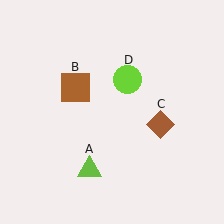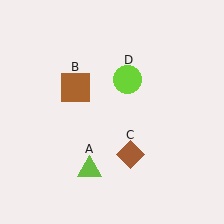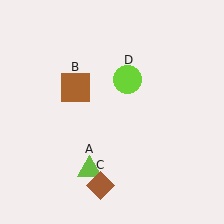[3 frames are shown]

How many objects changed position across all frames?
1 object changed position: brown diamond (object C).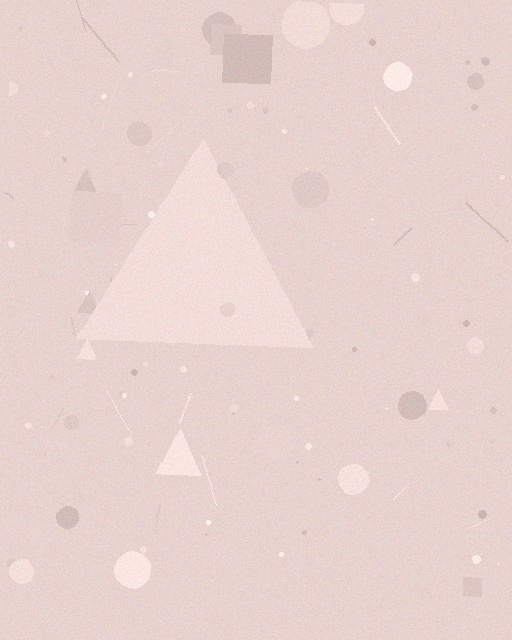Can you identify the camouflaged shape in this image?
The camouflaged shape is a triangle.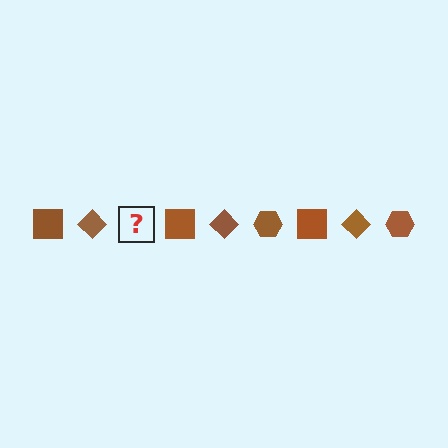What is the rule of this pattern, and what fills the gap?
The rule is that the pattern cycles through square, diamond, hexagon shapes in brown. The gap should be filled with a brown hexagon.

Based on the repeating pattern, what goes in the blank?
The blank should be a brown hexagon.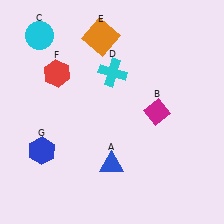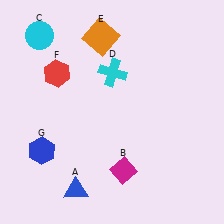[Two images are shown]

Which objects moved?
The objects that moved are: the blue triangle (A), the magenta diamond (B).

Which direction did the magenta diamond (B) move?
The magenta diamond (B) moved down.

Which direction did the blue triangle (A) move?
The blue triangle (A) moved left.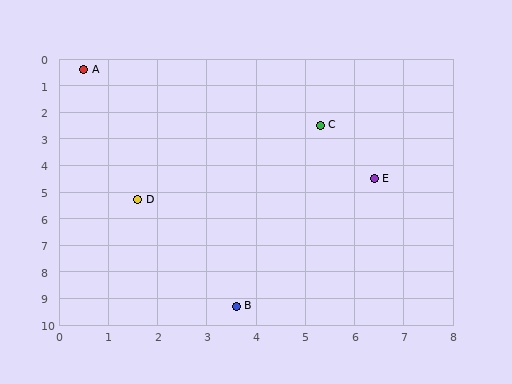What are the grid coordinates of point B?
Point B is at approximately (3.6, 9.3).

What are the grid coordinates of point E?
Point E is at approximately (6.4, 4.5).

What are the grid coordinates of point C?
Point C is at approximately (5.3, 2.5).